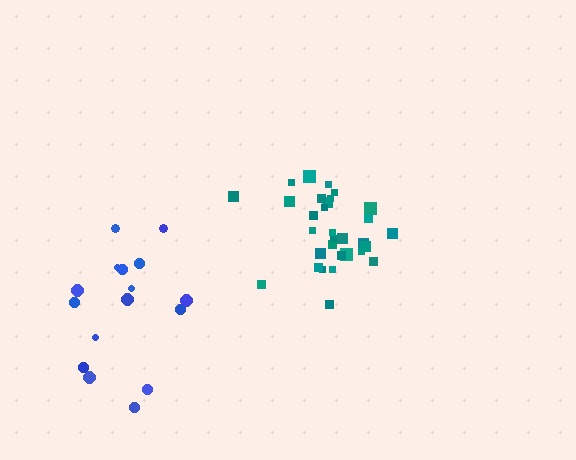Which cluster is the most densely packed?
Teal.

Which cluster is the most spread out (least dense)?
Blue.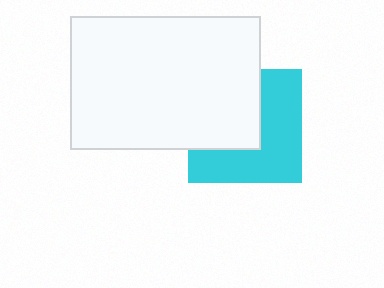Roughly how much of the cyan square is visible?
About half of it is visible (roughly 54%).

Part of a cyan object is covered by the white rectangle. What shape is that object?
It is a square.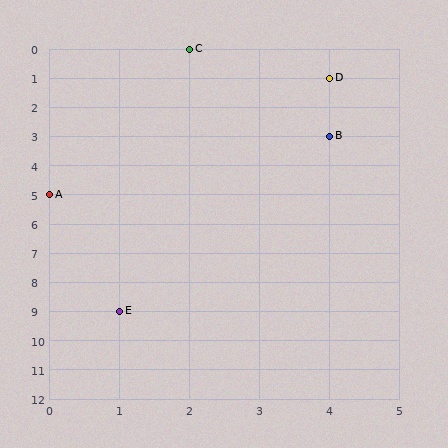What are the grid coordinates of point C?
Point C is at grid coordinates (2, 0).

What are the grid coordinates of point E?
Point E is at grid coordinates (1, 9).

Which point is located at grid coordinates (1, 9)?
Point E is at (1, 9).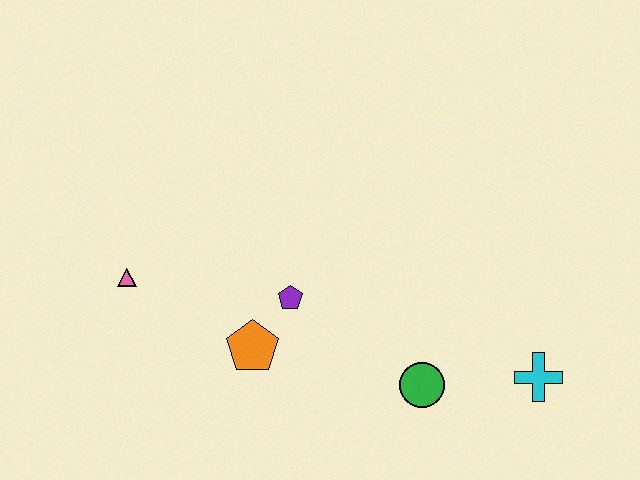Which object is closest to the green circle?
The cyan cross is closest to the green circle.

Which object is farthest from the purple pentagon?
The cyan cross is farthest from the purple pentagon.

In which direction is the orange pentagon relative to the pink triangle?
The orange pentagon is to the right of the pink triangle.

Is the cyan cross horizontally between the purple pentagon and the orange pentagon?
No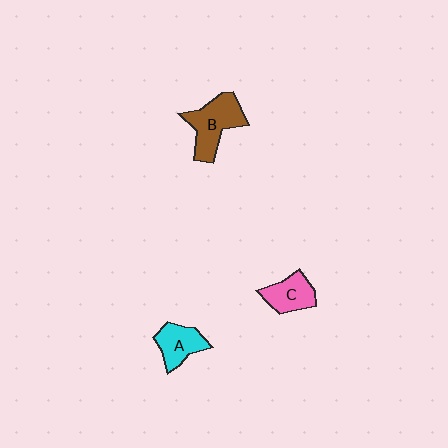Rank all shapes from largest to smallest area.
From largest to smallest: B (brown), A (cyan), C (pink).